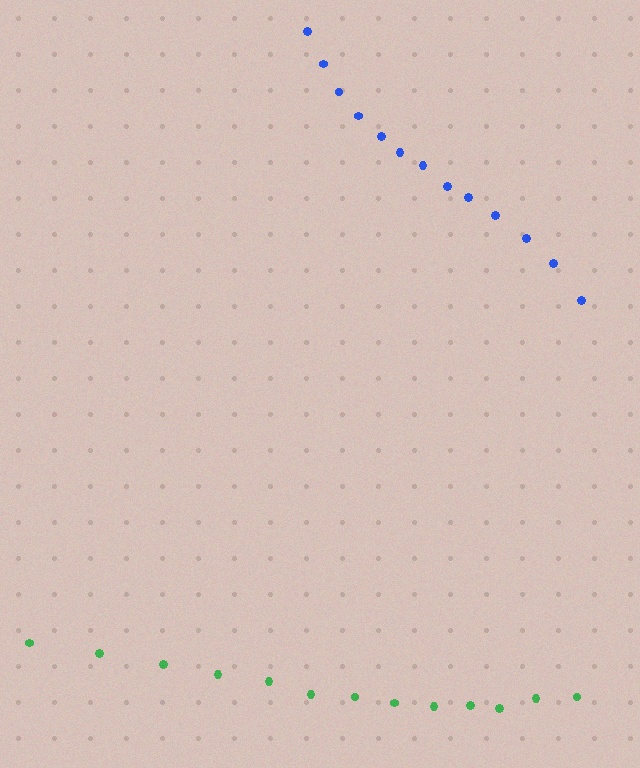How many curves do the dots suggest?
There are 2 distinct paths.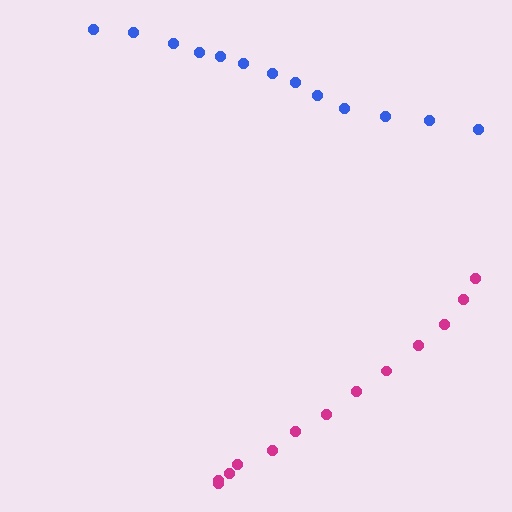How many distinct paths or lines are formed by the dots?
There are 2 distinct paths.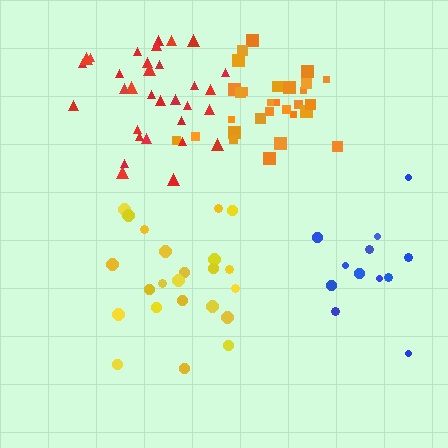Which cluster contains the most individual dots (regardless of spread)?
Red (33).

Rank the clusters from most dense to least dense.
orange, red, yellow, blue.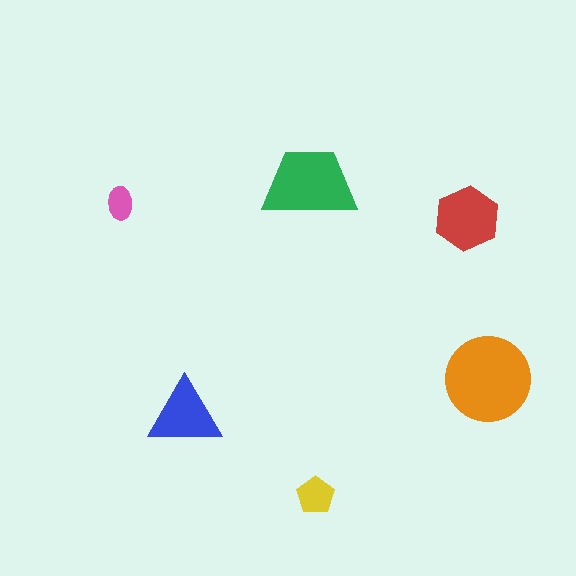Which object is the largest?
The orange circle.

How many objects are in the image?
There are 6 objects in the image.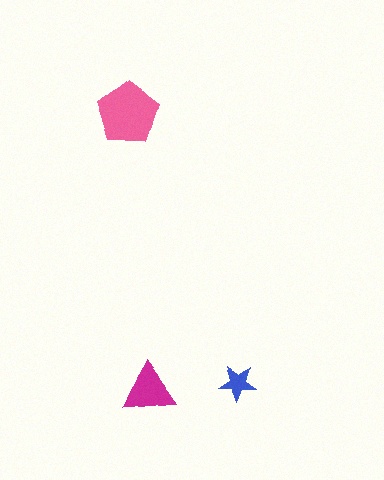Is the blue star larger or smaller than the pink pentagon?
Smaller.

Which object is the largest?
The pink pentagon.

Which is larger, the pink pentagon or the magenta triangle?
The pink pentagon.